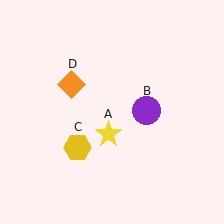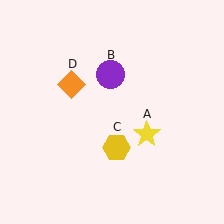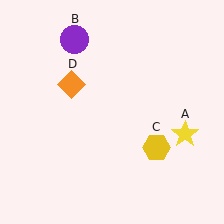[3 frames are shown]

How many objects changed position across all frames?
3 objects changed position: yellow star (object A), purple circle (object B), yellow hexagon (object C).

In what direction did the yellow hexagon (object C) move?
The yellow hexagon (object C) moved right.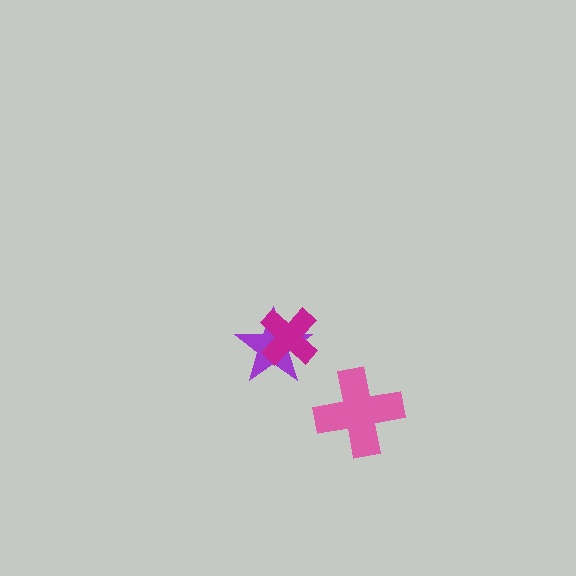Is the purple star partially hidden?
Yes, it is partially covered by another shape.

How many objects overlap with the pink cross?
0 objects overlap with the pink cross.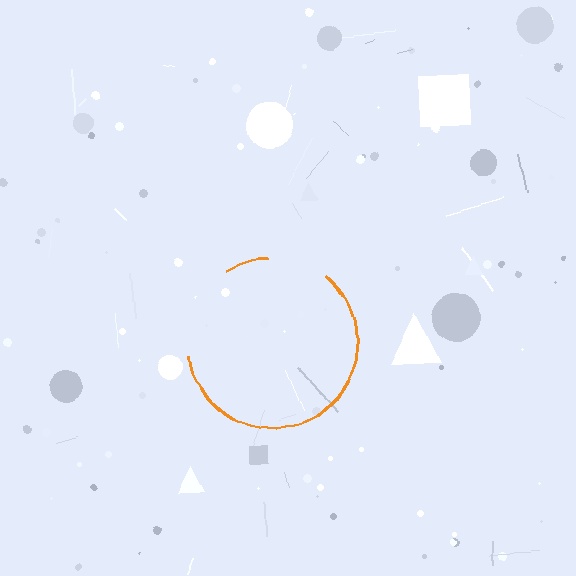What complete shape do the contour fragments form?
The contour fragments form a circle.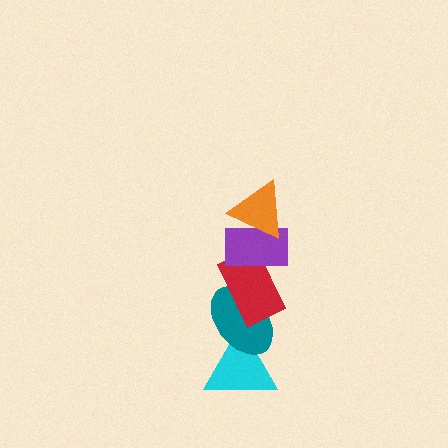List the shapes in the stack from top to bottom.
From top to bottom: the orange triangle, the purple rectangle, the red rectangle, the teal ellipse, the cyan triangle.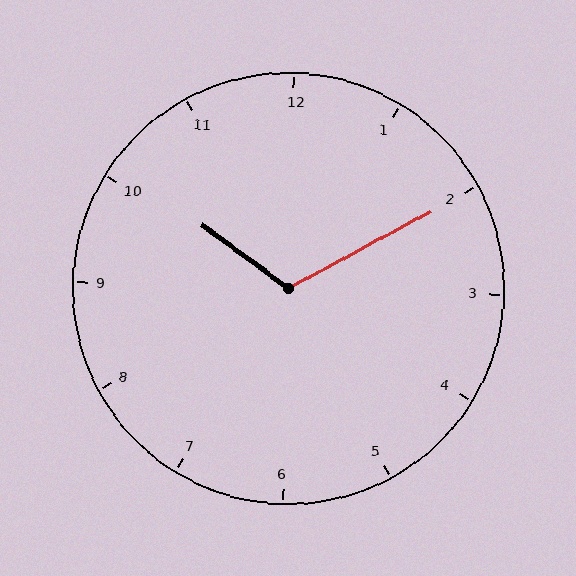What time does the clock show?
10:10.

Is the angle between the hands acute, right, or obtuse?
It is obtuse.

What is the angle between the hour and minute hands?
Approximately 115 degrees.